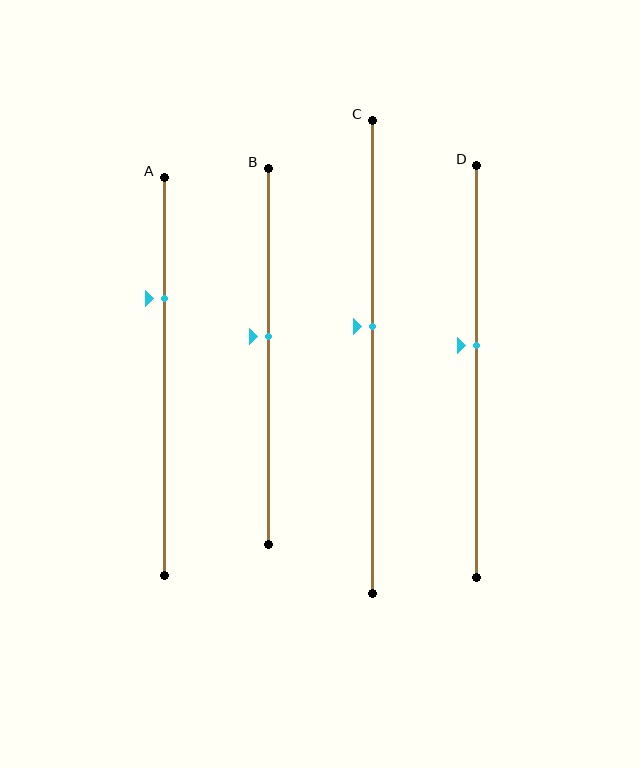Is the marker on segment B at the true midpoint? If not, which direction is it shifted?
No, the marker on segment B is shifted upward by about 5% of the segment length.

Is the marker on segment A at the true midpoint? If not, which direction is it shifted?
No, the marker on segment A is shifted upward by about 20% of the segment length.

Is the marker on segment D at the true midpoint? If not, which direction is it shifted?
No, the marker on segment D is shifted upward by about 6% of the segment length.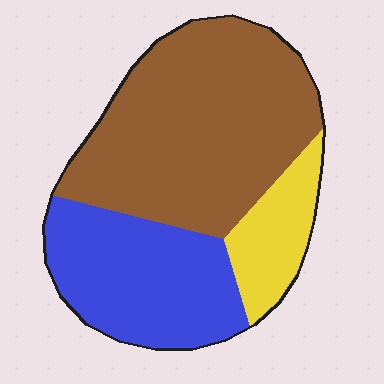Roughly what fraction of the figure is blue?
Blue covers about 30% of the figure.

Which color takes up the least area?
Yellow, at roughly 15%.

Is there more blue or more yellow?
Blue.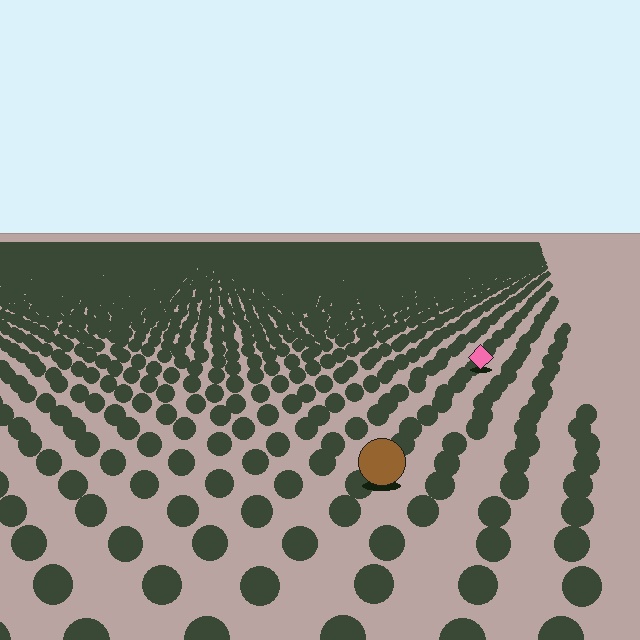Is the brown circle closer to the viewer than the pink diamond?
Yes. The brown circle is closer — you can tell from the texture gradient: the ground texture is coarser near it.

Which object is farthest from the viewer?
The pink diamond is farthest from the viewer. It appears smaller and the ground texture around it is denser.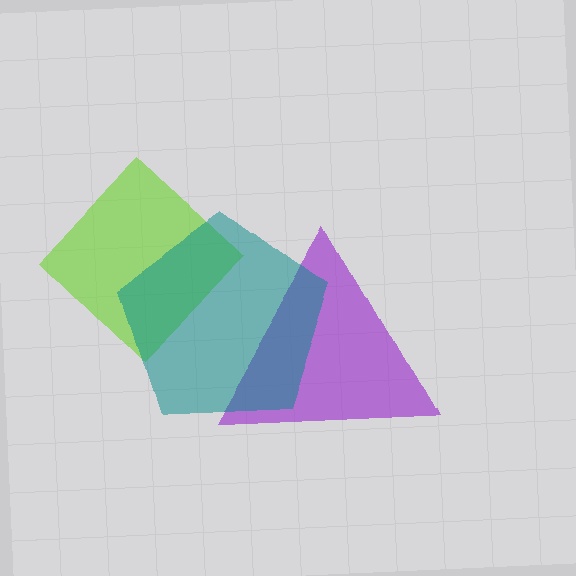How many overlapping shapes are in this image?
There are 3 overlapping shapes in the image.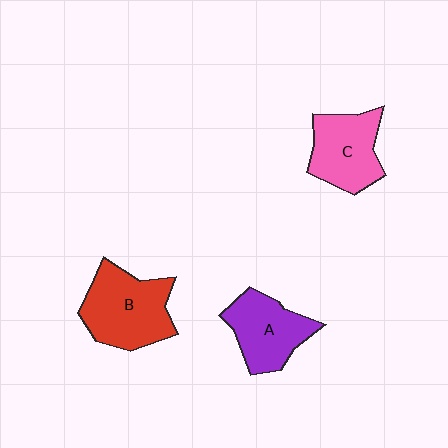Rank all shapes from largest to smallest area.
From largest to smallest: B (red), C (pink), A (purple).